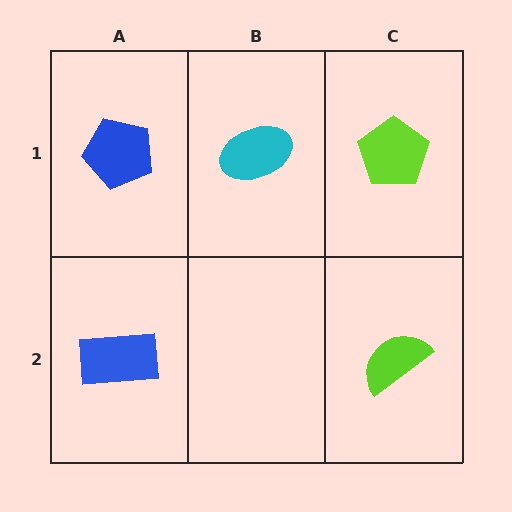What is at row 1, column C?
A lime pentagon.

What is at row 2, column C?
A lime semicircle.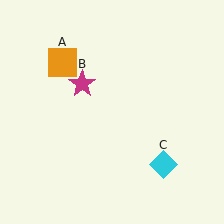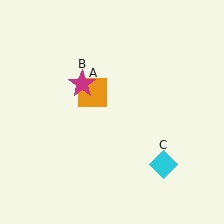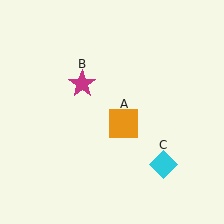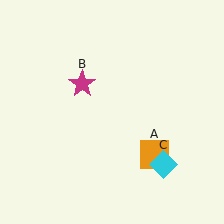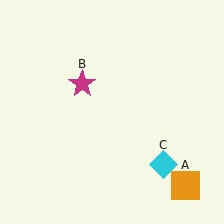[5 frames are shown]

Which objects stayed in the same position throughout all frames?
Magenta star (object B) and cyan diamond (object C) remained stationary.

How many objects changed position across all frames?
1 object changed position: orange square (object A).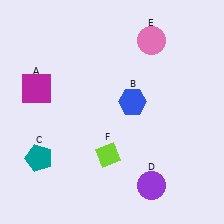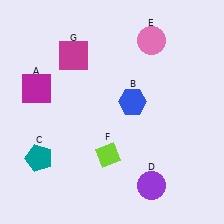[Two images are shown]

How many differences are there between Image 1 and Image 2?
There is 1 difference between the two images.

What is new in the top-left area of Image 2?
A magenta square (G) was added in the top-left area of Image 2.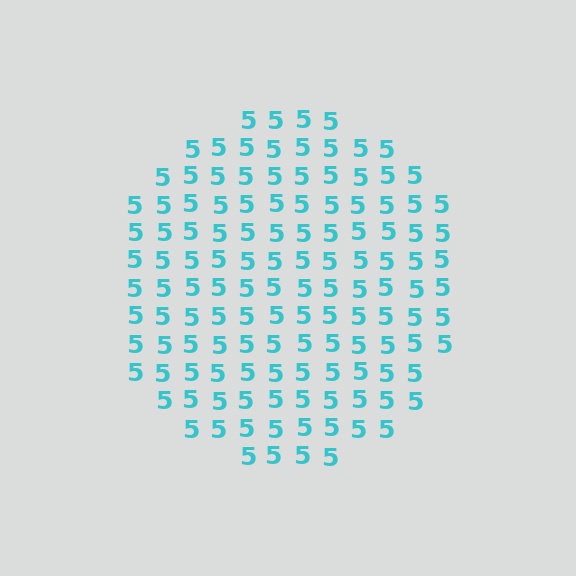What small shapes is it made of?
It is made of small digit 5's.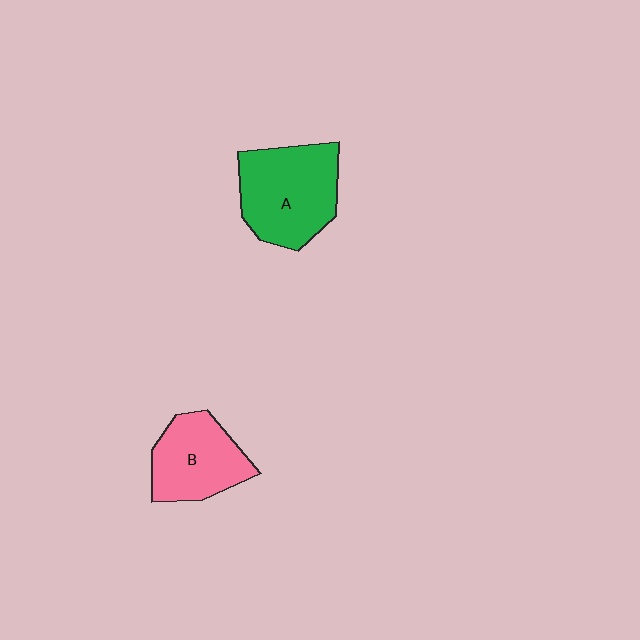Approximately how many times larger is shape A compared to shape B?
Approximately 1.3 times.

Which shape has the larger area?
Shape A (green).